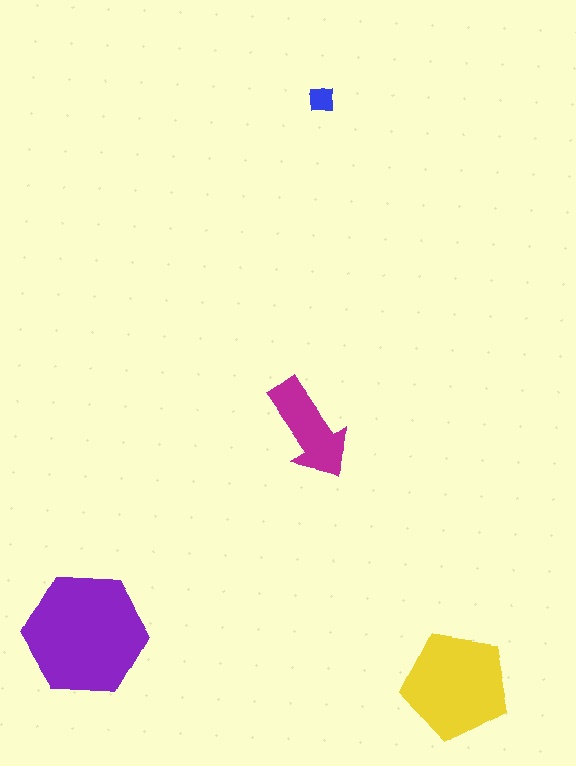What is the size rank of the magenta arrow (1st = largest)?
3rd.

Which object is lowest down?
The yellow pentagon is bottommost.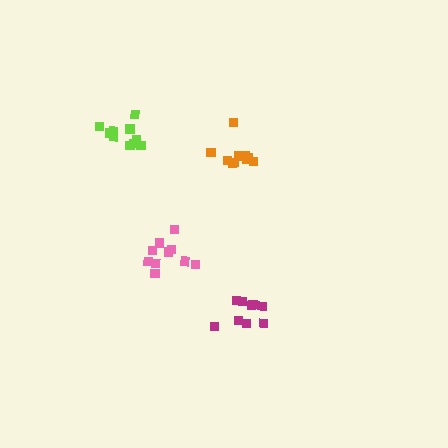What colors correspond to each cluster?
The clusters are colored: orange, magenta, lime, pink.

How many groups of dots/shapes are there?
There are 4 groups.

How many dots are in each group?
Group 1: 12 dots, Group 2: 9 dots, Group 3: 10 dots, Group 4: 10 dots (41 total).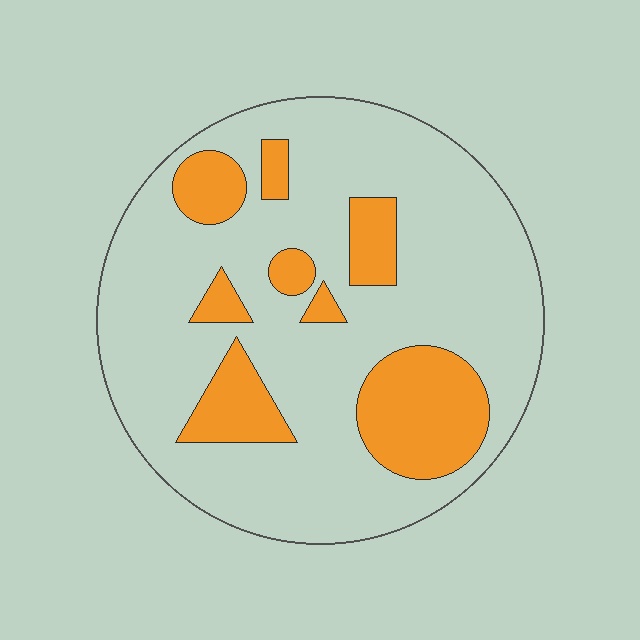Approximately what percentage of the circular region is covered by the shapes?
Approximately 25%.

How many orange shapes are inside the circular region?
8.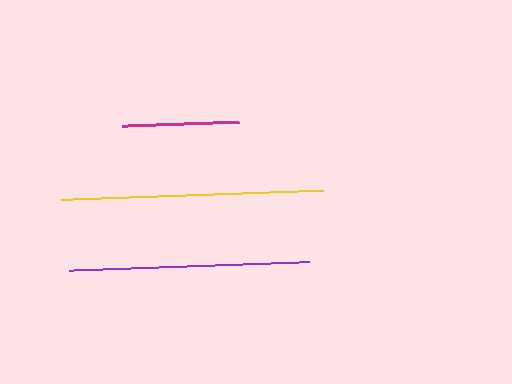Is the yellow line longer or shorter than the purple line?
The yellow line is longer than the purple line.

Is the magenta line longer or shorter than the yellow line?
The yellow line is longer than the magenta line.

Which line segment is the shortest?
The magenta line is the shortest at approximately 117 pixels.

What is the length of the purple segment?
The purple segment is approximately 240 pixels long.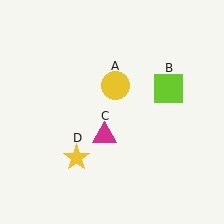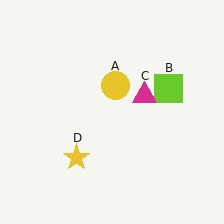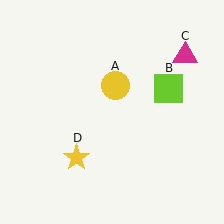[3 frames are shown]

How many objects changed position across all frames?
1 object changed position: magenta triangle (object C).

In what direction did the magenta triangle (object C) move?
The magenta triangle (object C) moved up and to the right.